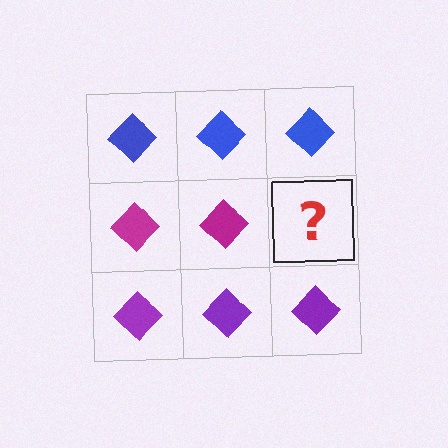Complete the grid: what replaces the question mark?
The question mark should be replaced with a magenta diamond.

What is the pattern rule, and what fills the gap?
The rule is that each row has a consistent color. The gap should be filled with a magenta diamond.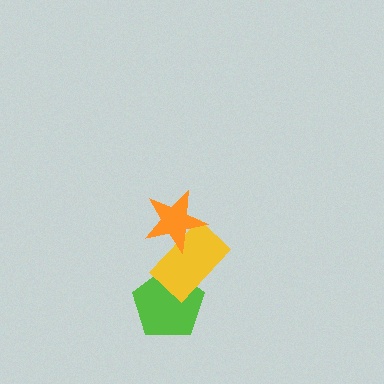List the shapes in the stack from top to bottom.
From top to bottom: the orange star, the yellow rectangle, the lime pentagon.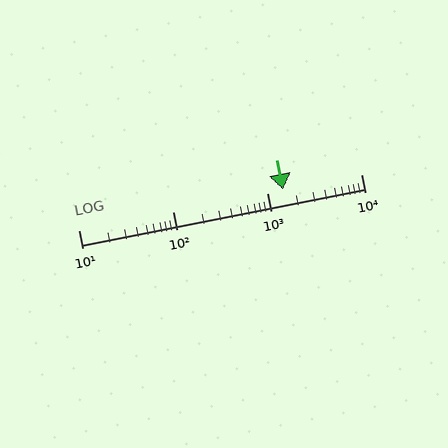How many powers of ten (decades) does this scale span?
The scale spans 3 decades, from 10 to 10000.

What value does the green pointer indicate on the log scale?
The pointer indicates approximately 1500.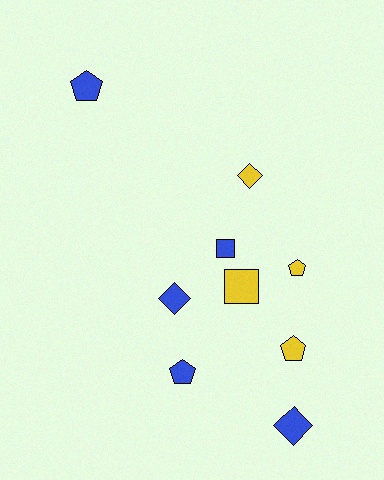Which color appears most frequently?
Blue, with 5 objects.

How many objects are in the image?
There are 9 objects.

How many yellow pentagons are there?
There are 2 yellow pentagons.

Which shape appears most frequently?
Pentagon, with 4 objects.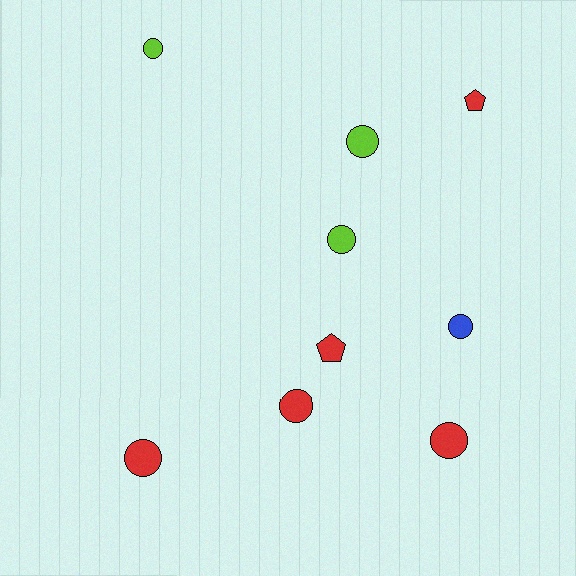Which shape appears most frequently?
Circle, with 7 objects.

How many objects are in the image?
There are 9 objects.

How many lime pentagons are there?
There are no lime pentagons.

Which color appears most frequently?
Red, with 5 objects.